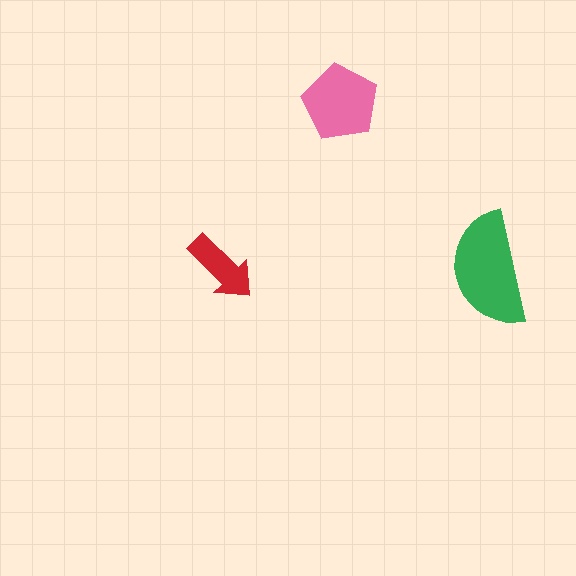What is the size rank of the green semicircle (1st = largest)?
1st.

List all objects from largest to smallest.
The green semicircle, the pink pentagon, the red arrow.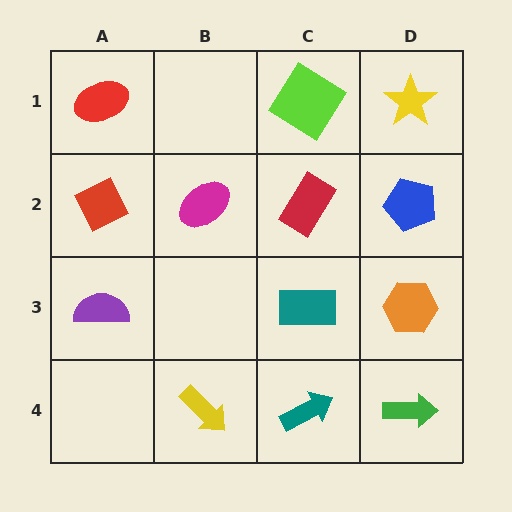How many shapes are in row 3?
3 shapes.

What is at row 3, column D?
An orange hexagon.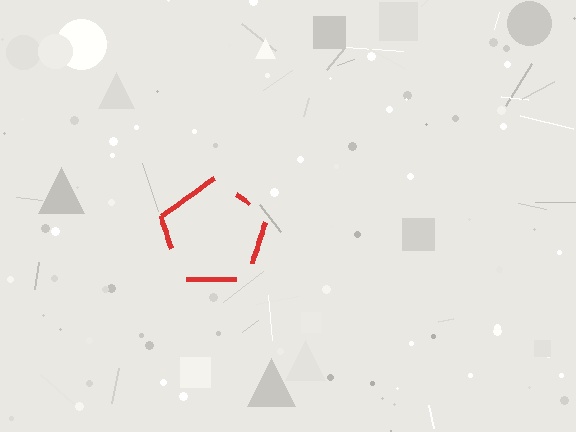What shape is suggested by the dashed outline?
The dashed outline suggests a pentagon.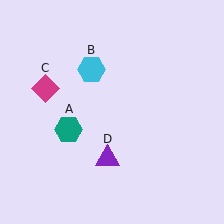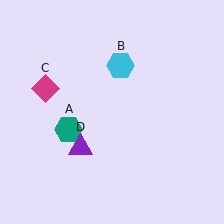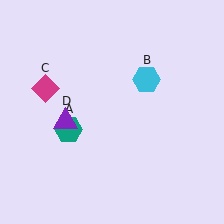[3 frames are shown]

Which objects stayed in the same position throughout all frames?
Teal hexagon (object A) and magenta diamond (object C) remained stationary.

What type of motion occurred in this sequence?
The cyan hexagon (object B), purple triangle (object D) rotated clockwise around the center of the scene.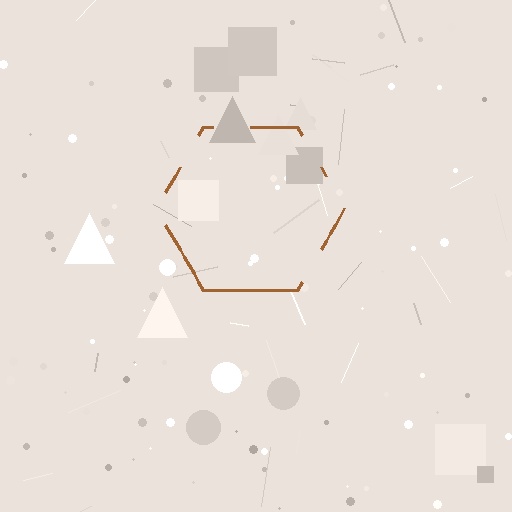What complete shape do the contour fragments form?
The contour fragments form a hexagon.